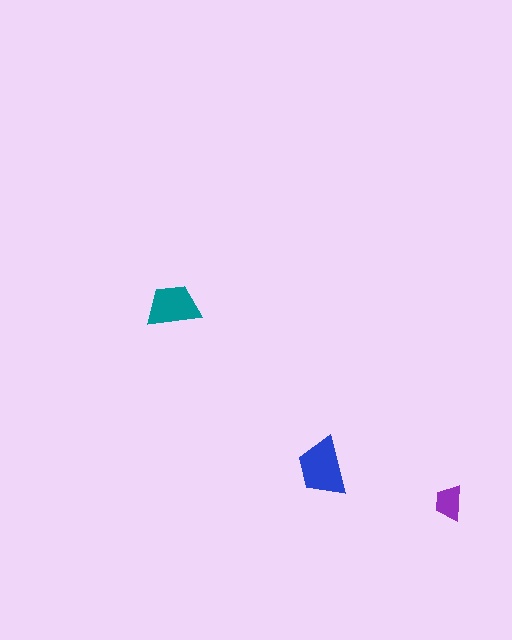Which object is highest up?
The teal trapezoid is topmost.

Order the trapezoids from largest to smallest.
the blue one, the teal one, the purple one.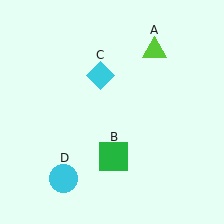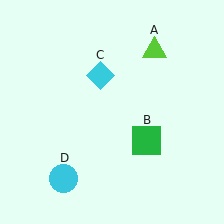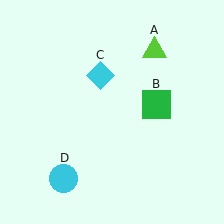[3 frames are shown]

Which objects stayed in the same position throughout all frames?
Lime triangle (object A) and cyan diamond (object C) and cyan circle (object D) remained stationary.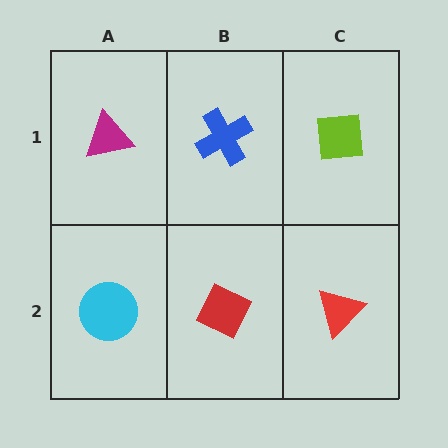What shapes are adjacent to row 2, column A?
A magenta triangle (row 1, column A), a red diamond (row 2, column B).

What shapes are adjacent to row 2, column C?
A lime square (row 1, column C), a red diamond (row 2, column B).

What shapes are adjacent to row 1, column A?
A cyan circle (row 2, column A), a blue cross (row 1, column B).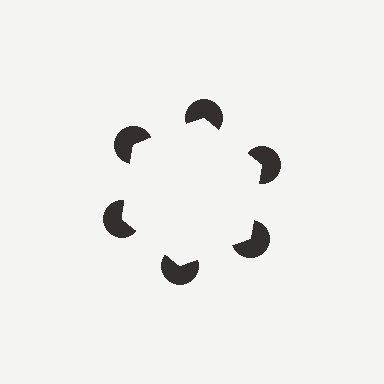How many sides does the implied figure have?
6 sides.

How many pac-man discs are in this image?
There are 6 — one at each vertex of the illusory hexagon.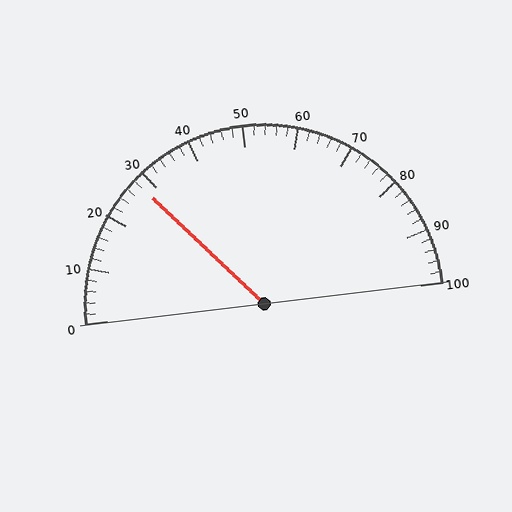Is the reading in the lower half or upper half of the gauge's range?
The reading is in the lower half of the range (0 to 100).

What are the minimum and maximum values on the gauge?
The gauge ranges from 0 to 100.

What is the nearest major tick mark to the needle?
The nearest major tick mark is 30.